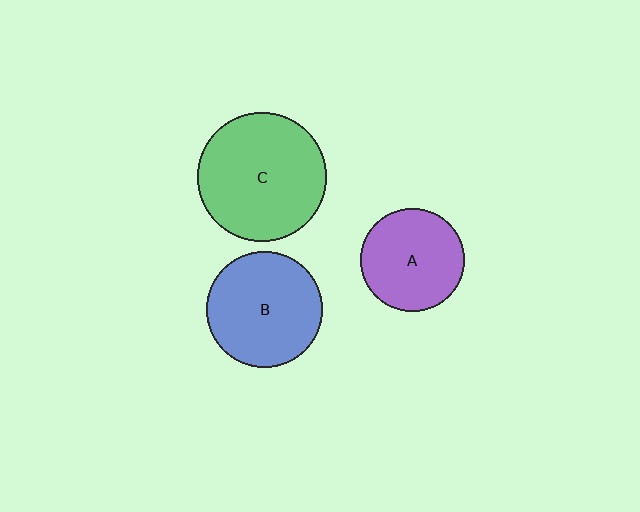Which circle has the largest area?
Circle C (green).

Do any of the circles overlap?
No, none of the circles overlap.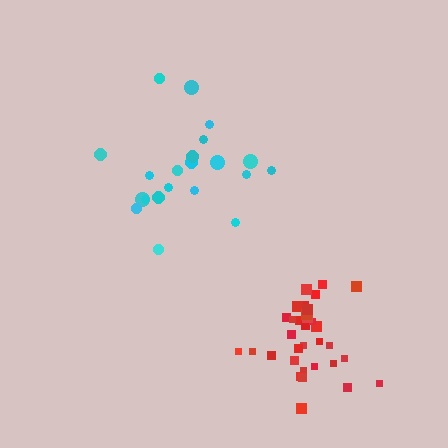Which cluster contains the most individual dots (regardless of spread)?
Red (33).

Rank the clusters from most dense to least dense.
red, cyan.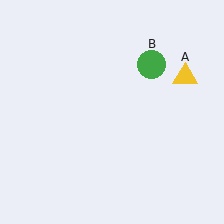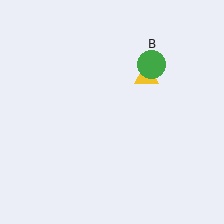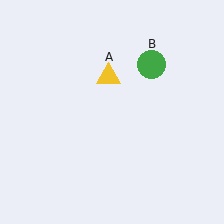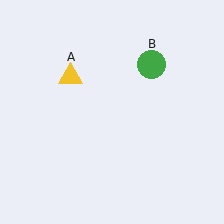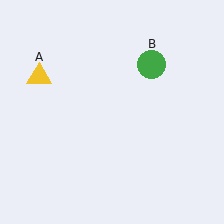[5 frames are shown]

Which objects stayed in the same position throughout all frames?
Green circle (object B) remained stationary.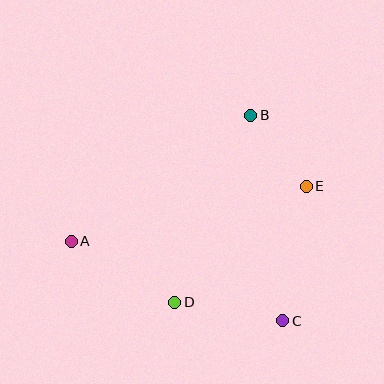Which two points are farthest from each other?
Points A and E are farthest from each other.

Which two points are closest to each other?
Points B and E are closest to each other.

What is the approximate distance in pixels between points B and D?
The distance between B and D is approximately 202 pixels.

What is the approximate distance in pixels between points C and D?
The distance between C and D is approximately 110 pixels.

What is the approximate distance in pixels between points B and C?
The distance between B and C is approximately 208 pixels.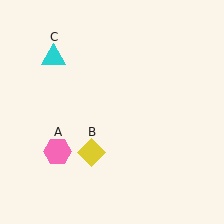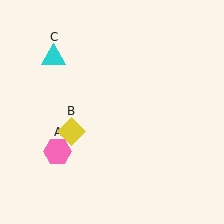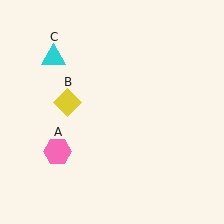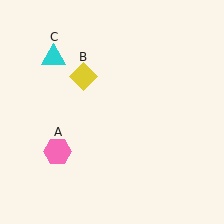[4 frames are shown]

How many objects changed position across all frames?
1 object changed position: yellow diamond (object B).